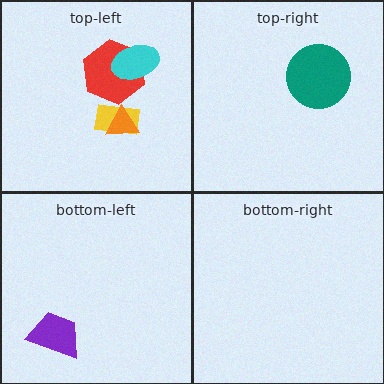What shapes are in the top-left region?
The yellow rectangle, the red hexagon, the orange triangle, the cyan ellipse.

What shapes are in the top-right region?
The teal circle.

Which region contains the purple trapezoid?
The bottom-left region.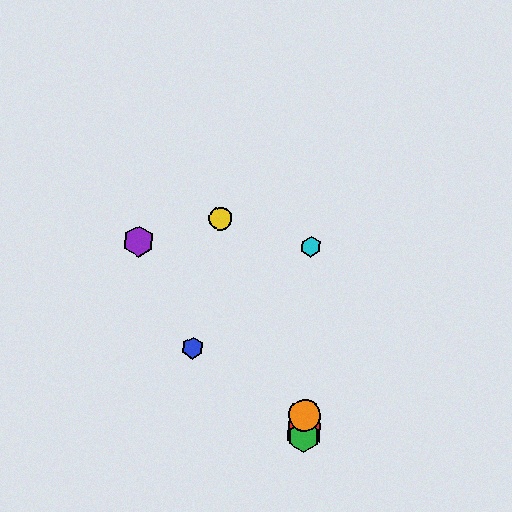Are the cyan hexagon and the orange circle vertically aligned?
Yes, both are at x≈311.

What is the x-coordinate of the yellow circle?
The yellow circle is at x≈220.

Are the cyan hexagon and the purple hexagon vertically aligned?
No, the cyan hexagon is at x≈311 and the purple hexagon is at x≈139.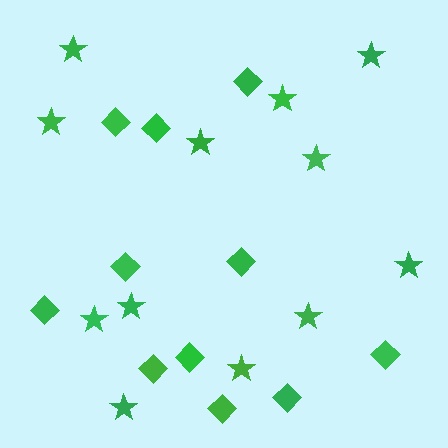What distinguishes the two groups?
There are 2 groups: one group of diamonds (11) and one group of stars (12).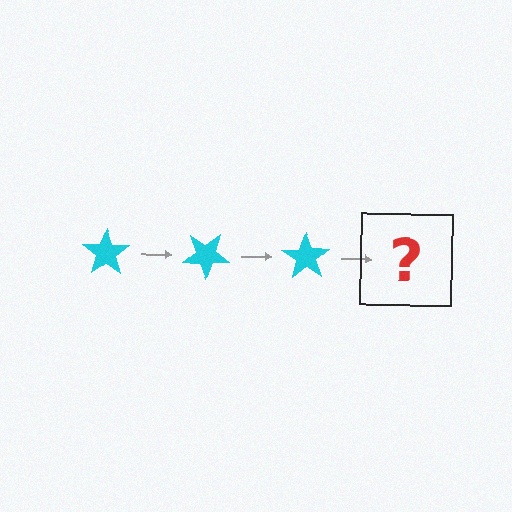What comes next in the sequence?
The next element should be a cyan star rotated 105 degrees.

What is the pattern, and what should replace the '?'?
The pattern is that the star rotates 35 degrees each step. The '?' should be a cyan star rotated 105 degrees.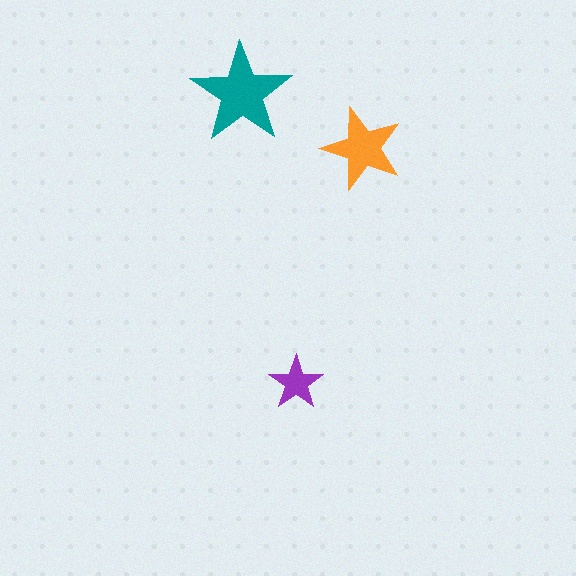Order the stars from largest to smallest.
the teal one, the orange one, the purple one.